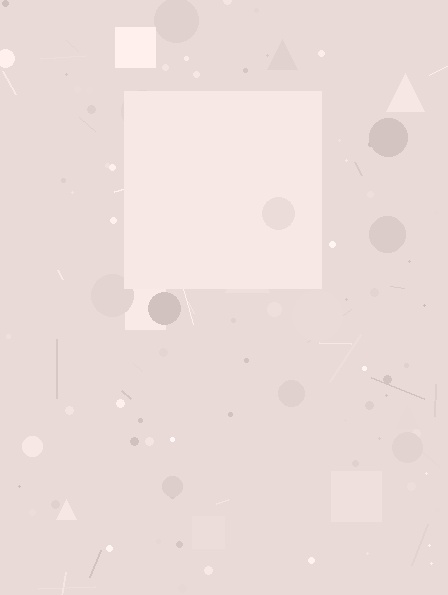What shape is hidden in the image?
A square is hidden in the image.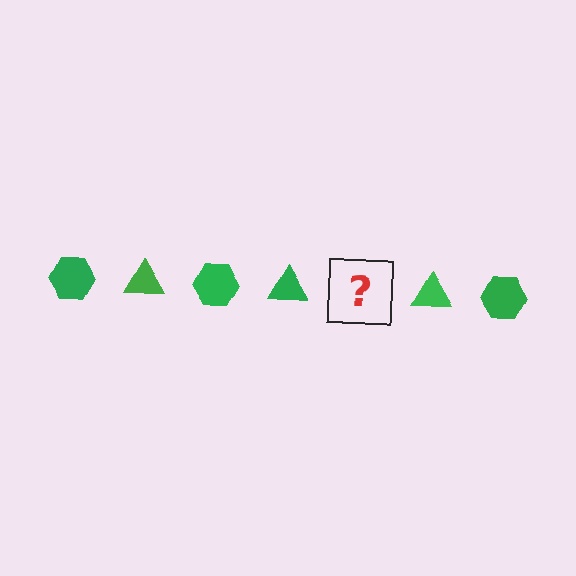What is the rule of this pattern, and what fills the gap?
The rule is that the pattern cycles through hexagon, triangle shapes in green. The gap should be filled with a green hexagon.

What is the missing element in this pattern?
The missing element is a green hexagon.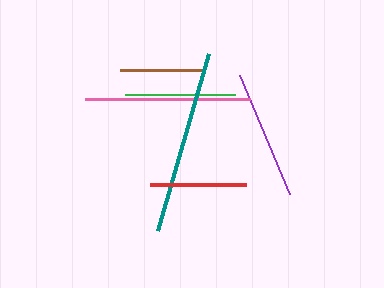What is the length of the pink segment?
The pink segment is approximately 164 pixels long.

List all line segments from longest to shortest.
From longest to shortest: teal, pink, purple, green, red, brown.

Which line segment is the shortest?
The brown line is the shortest at approximately 81 pixels.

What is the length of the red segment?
The red segment is approximately 96 pixels long.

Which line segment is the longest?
The teal line is the longest at approximately 185 pixels.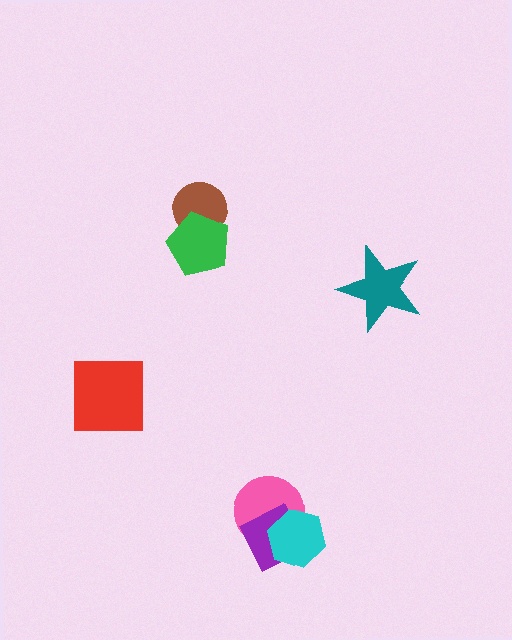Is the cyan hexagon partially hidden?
No, no other shape covers it.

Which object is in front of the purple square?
The cyan hexagon is in front of the purple square.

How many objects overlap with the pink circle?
2 objects overlap with the pink circle.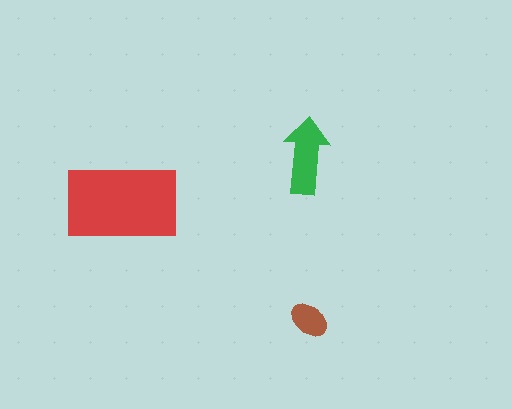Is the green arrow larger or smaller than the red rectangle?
Smaller.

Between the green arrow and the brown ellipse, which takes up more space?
The green arrow.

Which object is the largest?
The red rectangle.